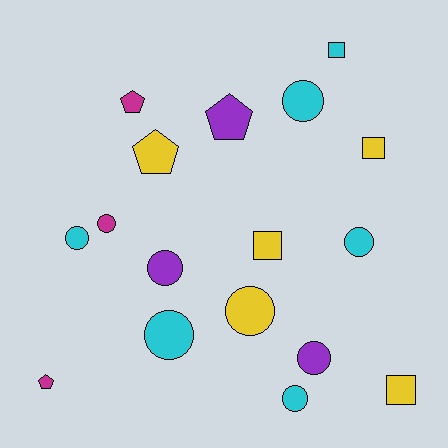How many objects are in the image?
There are 17 objects.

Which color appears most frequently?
Cyan, with 6 objects.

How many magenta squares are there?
There are no magenta squares.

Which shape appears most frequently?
Circle, with 9 objects.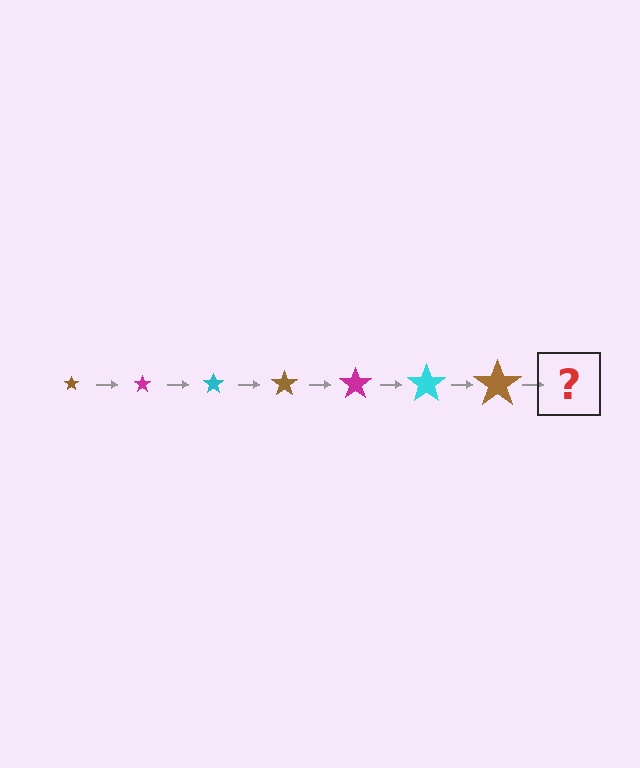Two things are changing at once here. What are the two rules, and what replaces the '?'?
The two rules are that the star grows larger each step and the color cycles through brown, magenta, and cyan. The '?' should be a magenta star, larger than the previous one.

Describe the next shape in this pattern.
It should be a magenta star, larger than the previous one.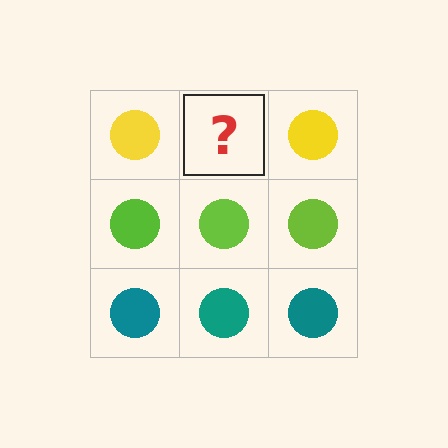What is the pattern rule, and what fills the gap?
The rule is that each row has a consistent color. The gap should be filled with a yellow circle.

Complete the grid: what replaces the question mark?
The question mark should be replaced with a yellow circle.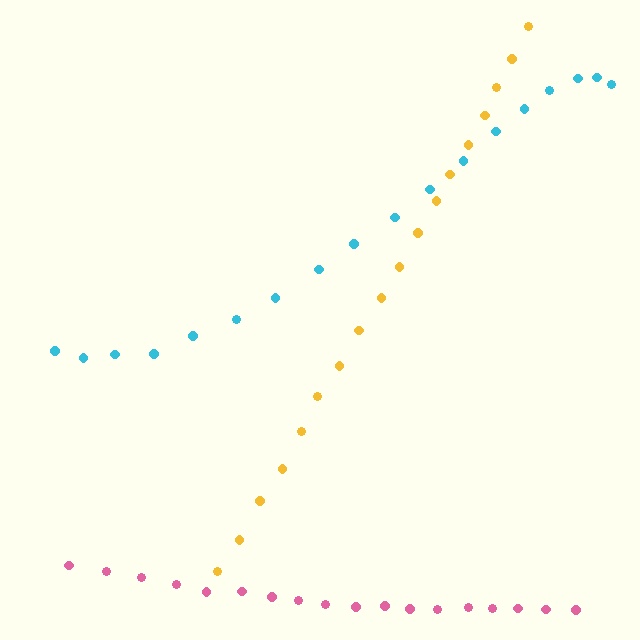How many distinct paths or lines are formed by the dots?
There are 3 distinct paths.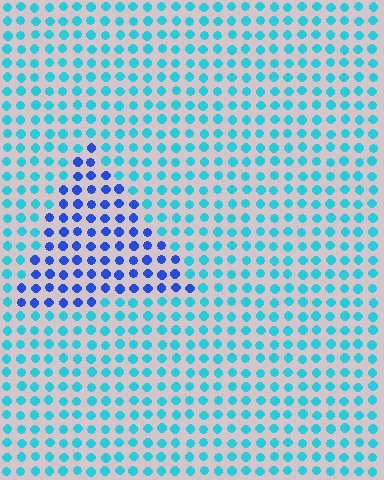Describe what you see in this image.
The image is filled with small cyan elements in a uniform arrangement. A triangle-shaped region is visible where the elements are tinted to a slightly different hue, forming a subtle color boundary.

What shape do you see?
I see a triangle.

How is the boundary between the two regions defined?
The boundary is defined purely by a slight shift in hue (about 42 degrees). Spacing, size, and orientation are identical on both sides.